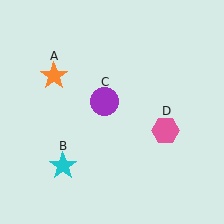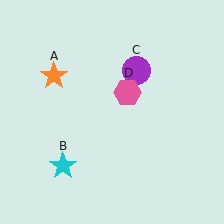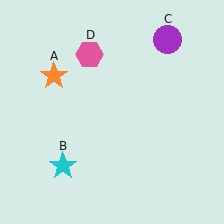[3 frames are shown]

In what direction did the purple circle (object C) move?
The purple circle (object C) moved up and to the right.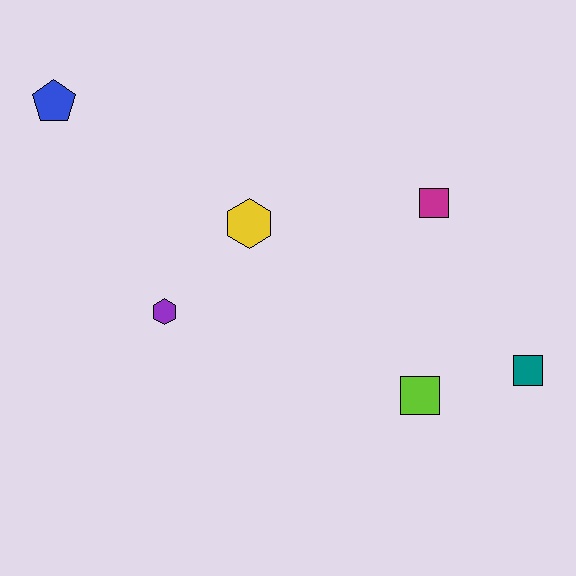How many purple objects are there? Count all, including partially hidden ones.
There is 1 purple object.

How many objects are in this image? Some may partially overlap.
There are 6 objects.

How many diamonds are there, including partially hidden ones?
There are no diamonds.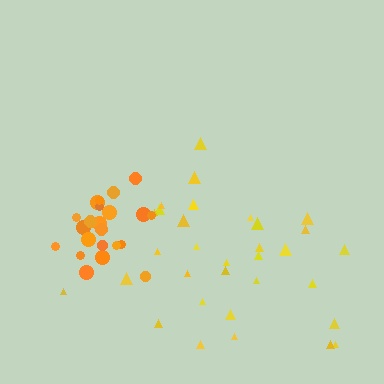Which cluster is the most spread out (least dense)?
Yellow.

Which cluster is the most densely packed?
Orange.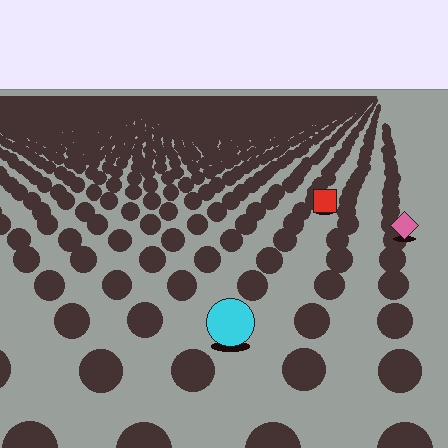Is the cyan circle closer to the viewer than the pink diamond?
Yes. The cyan circle is closer — you can tell from the texture gradient: the ground texture is coarser near it.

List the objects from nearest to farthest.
From nearest to farthest: the cyan circle, the pink diamond, the red square.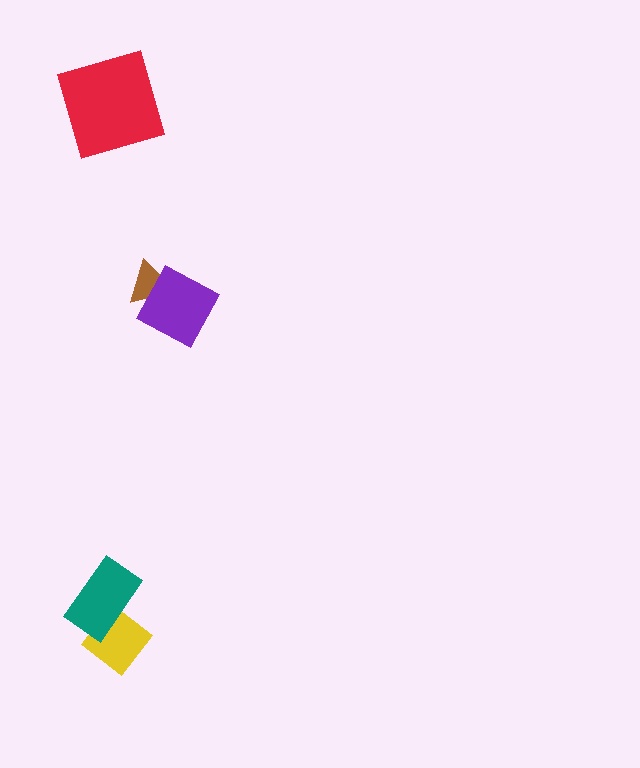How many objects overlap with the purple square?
1 object overlaps with the purple square.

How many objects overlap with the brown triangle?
1 object overlaps with the brown triangle.